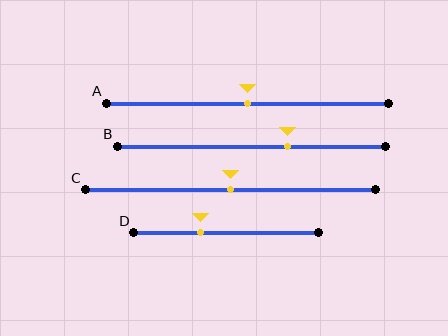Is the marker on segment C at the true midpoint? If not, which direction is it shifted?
Yes, the marker on segment C is at the true midpoint.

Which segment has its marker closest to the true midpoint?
Segment A has its marker closest to the true midpoint.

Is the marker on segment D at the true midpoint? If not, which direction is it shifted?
No, the marker on segment D is shifted to the left by about 14% of the segment length.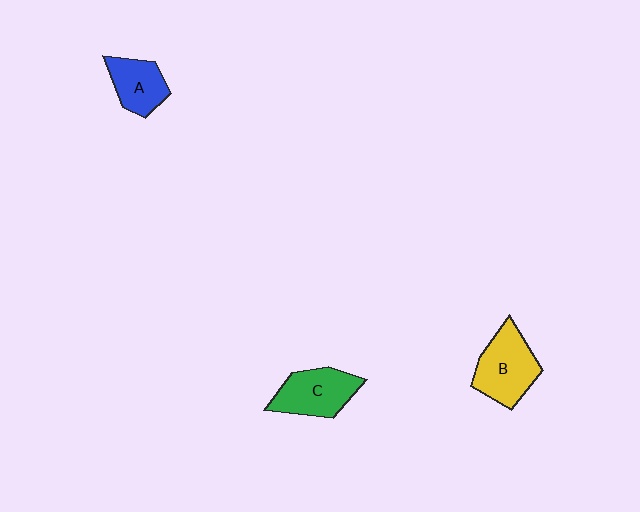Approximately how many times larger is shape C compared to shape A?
Approximately 1.3 times.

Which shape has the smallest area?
Shape A (blue).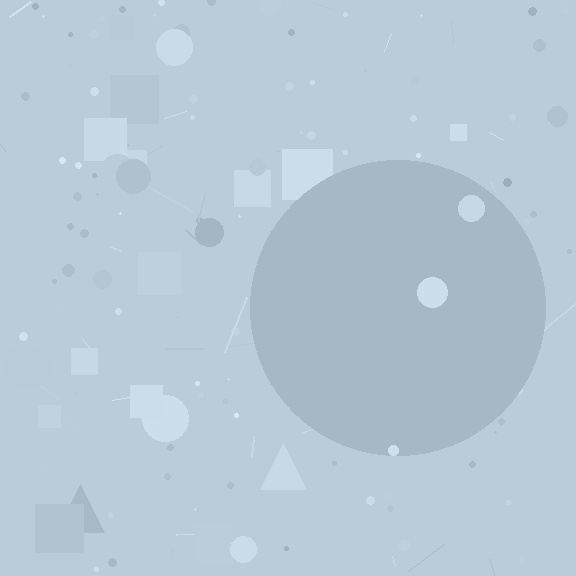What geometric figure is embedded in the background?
A circle is embedded in the background.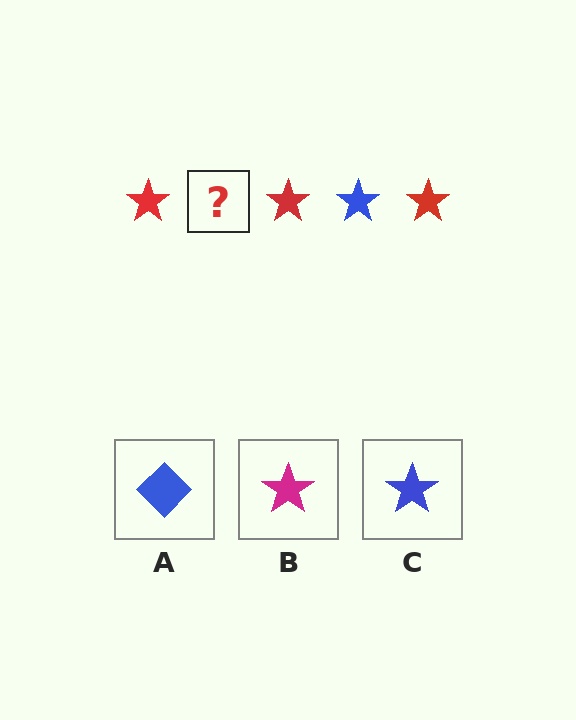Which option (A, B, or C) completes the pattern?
C.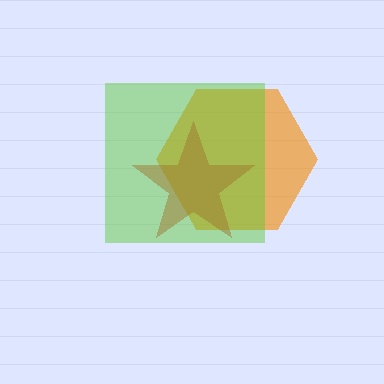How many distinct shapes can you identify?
There are 3 distinct shapes: an orange hexagon, a red star, a lime square.